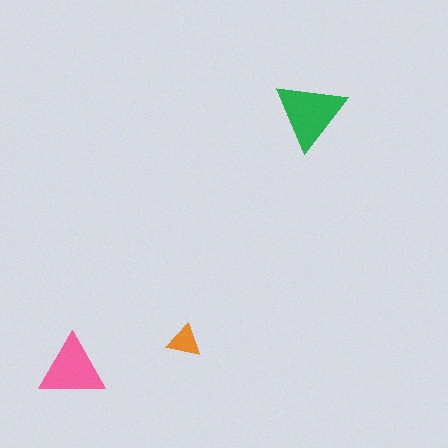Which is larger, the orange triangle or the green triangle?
The green one.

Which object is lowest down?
The pink triangle is bottommost.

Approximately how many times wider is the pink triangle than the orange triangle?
About 2 times wider.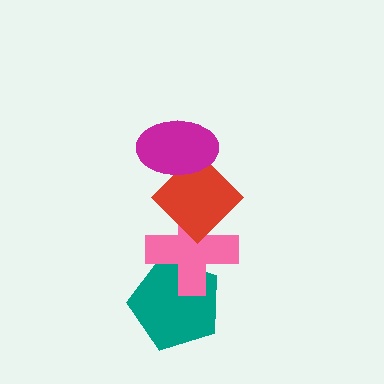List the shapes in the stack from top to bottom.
From top to bottom: the magenta ellipse, the red diamond, the pink cross, the teal pentagon.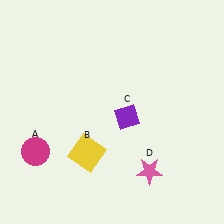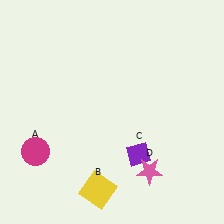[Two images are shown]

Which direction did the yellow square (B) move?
The yellow square (B) moved down.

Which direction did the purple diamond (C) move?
The purple diamond (C) moved down.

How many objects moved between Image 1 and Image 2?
2 objects moved between the two images.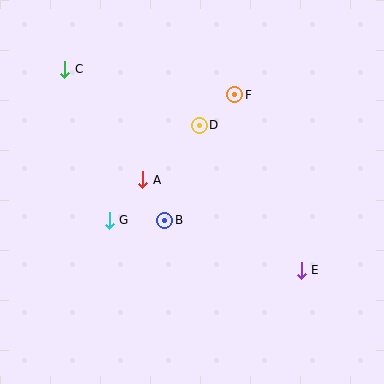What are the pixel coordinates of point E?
Point E is at (301, 270).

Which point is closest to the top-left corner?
Point C is closest to the top-left corner.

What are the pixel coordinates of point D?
Point D is at (199, 125).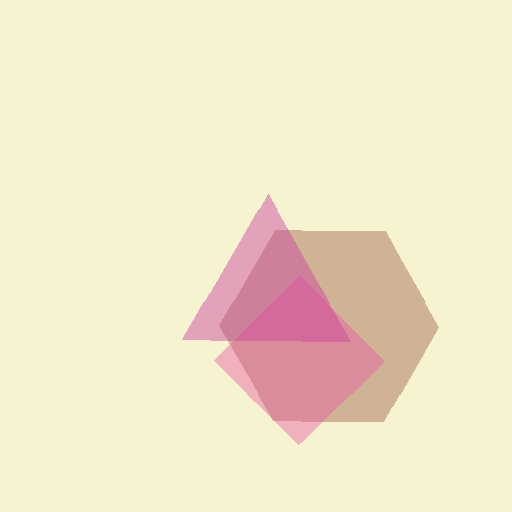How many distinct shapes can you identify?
There are 3 distinct shapes: a brown hexagon, a pink diamond, a magenta triangle.